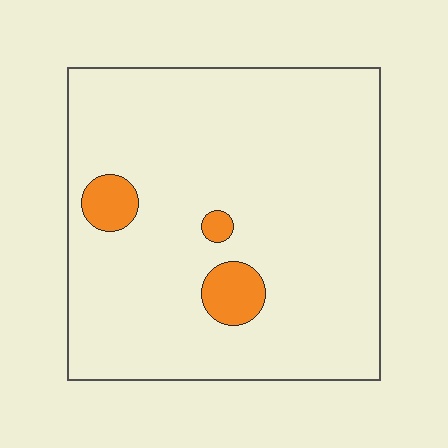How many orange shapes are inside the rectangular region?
3.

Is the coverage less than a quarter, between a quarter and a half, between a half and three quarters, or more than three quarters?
Less than a quarter.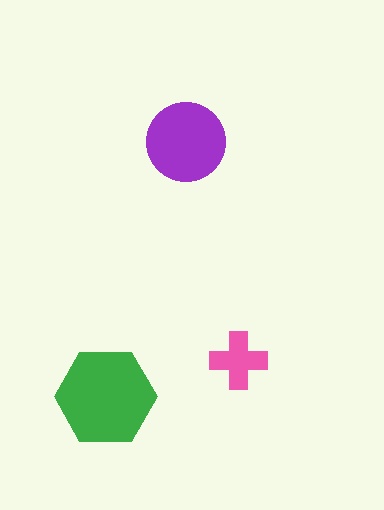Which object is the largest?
The green hexagon.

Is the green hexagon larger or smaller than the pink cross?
Larger.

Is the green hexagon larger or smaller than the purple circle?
Larger.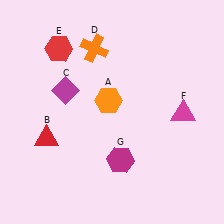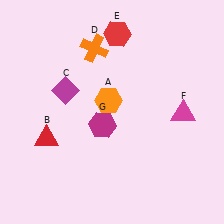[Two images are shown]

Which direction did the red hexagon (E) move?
The red hexagon (E) moved right.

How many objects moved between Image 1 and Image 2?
2 objects moved between the two images.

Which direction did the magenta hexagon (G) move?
The magenta hexagon (G) moved up.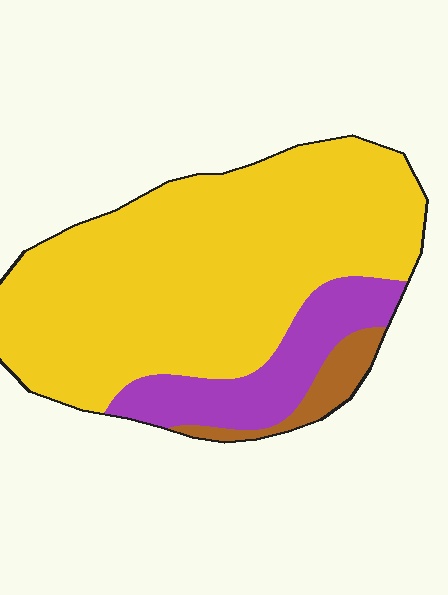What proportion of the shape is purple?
Purple covers roughly 20% of the shape.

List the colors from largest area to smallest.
From largest to smallest: yellow, purple, brown.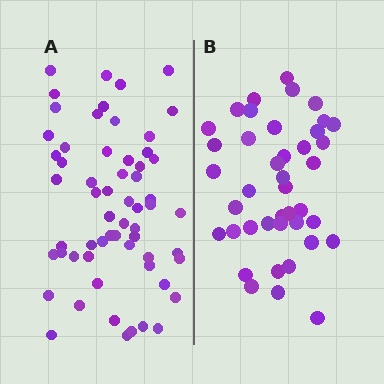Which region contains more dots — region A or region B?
Region A (the left region) has more dots.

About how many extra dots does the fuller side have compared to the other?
Region A has approximately 20 more dots than region B.